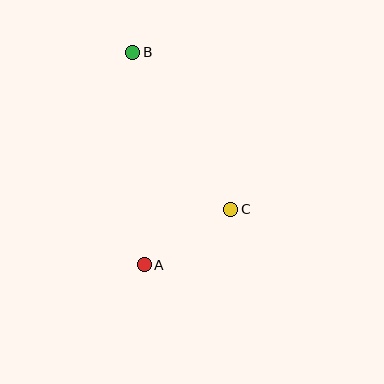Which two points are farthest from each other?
Points A and B are farthest from each other.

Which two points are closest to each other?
Points A and C are closest to each other.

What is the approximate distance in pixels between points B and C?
The distance between B and C is approximately 185 pixels.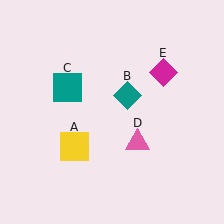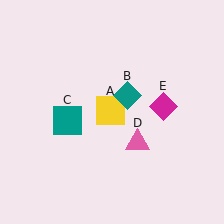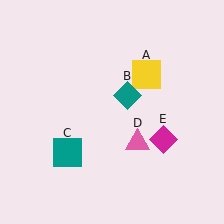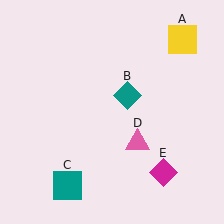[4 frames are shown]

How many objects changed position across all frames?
3 objects changed position: yellow square (object A), teal square (object C), magenta diamond (object E).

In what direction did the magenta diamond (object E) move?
The magenta diamond (object E) moved down.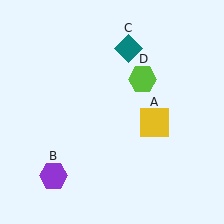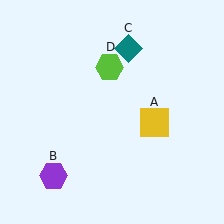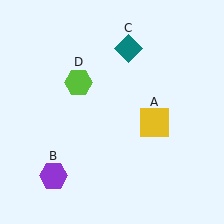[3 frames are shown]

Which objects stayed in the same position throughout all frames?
Yellow square (object A) and purple hexagon (object B) and teal diamond (object C) remained stationary.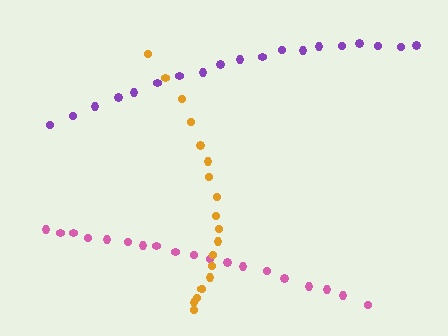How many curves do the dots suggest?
There are 3 distinct paths.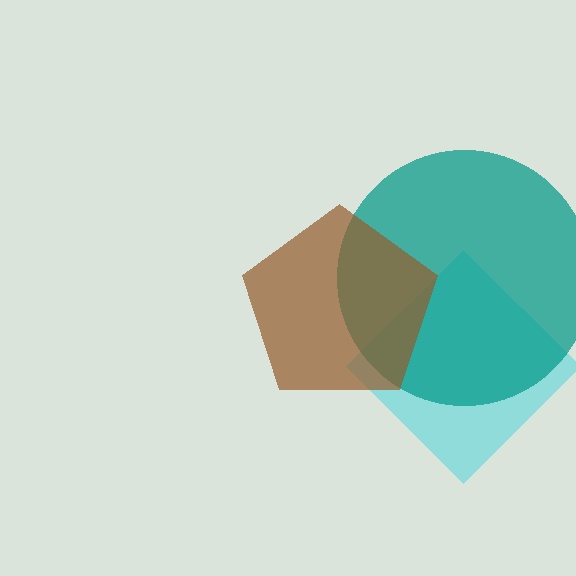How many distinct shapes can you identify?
There are 3 distinct shapes: a cyan diamond, a teal circle, a brown pentagon.